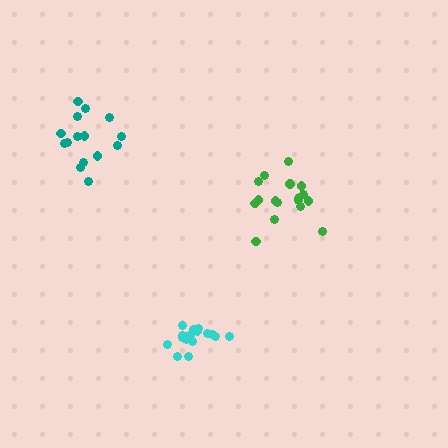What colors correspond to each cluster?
The clusters are colored: teal, green, cyan.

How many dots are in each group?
Group 1: 15 dots, Group 2: 18 dots, Group 3: 17 dots (50 total).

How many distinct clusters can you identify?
There are 3 distinct clusters.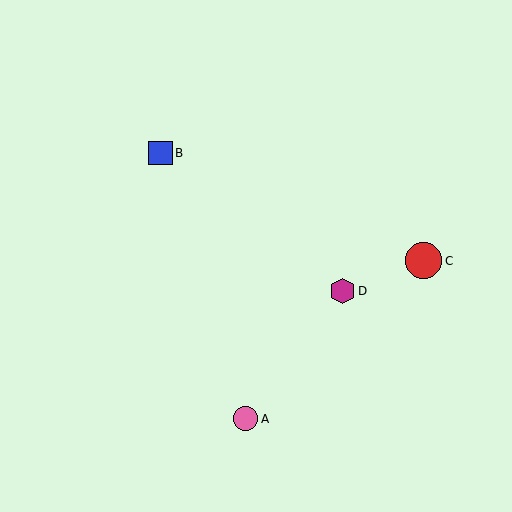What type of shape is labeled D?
Shape D is a magenta hexagon.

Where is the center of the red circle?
The center of the red circle is at (424, 261).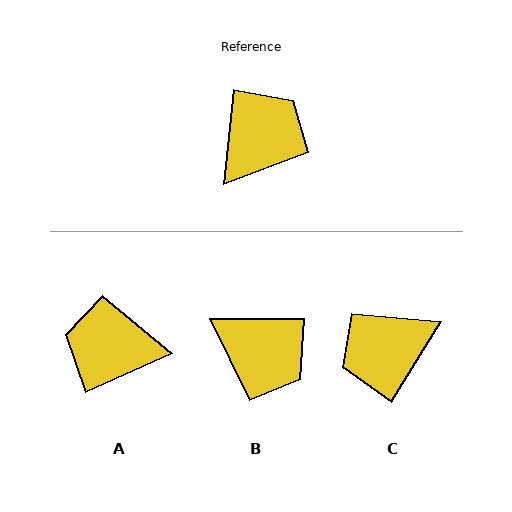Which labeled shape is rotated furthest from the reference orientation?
C, about 155 degrees away.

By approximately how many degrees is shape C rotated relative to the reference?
Approximately 155 degrees counter-clockwise.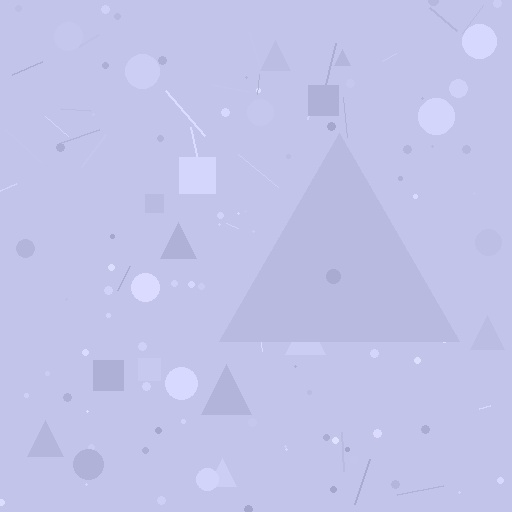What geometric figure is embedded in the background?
A triangle is embedded in the background.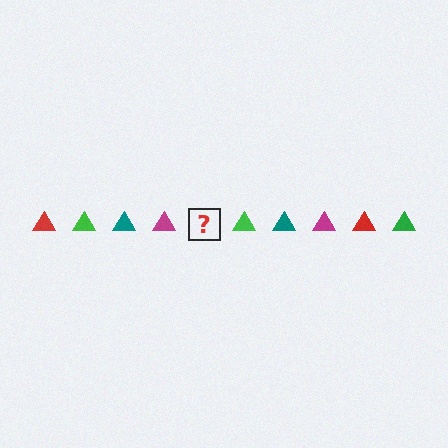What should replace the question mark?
The question mark should be replaced with a red triangle.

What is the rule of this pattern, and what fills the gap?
The rule is that the pattern cycles through red, green, teal, magenta triangles. The gap should be filled with a red triangle.